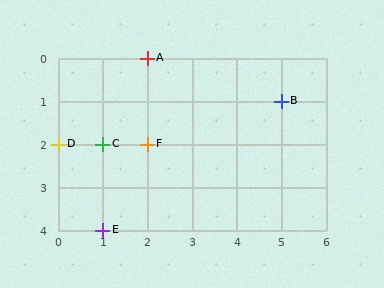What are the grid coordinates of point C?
Point C is at grid coordinates (1, 2).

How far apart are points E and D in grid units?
Points E and D are 1 column and 2 rows apart (about 2.2 grid units diagonally).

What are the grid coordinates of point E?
Point E is at grid coordinates (1, 4).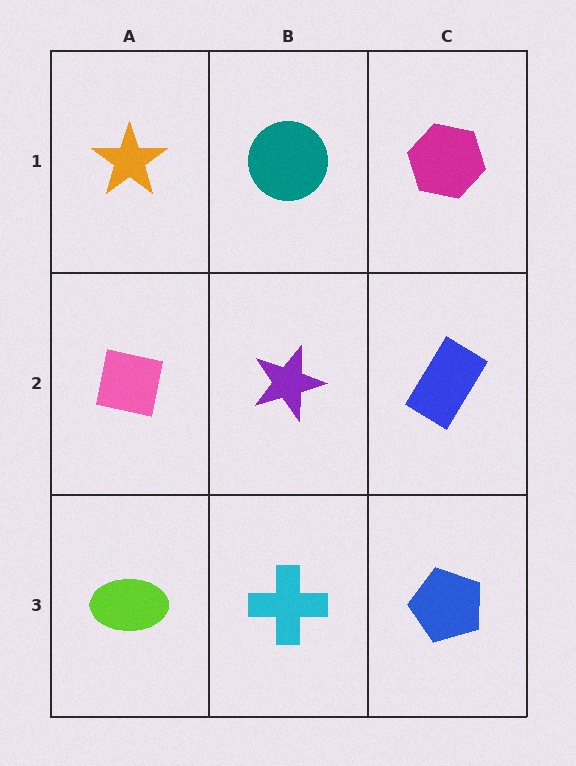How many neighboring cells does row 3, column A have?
2.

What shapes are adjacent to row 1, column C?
A blue rectangle (row 2, column C), a teal circle (row 1, column B).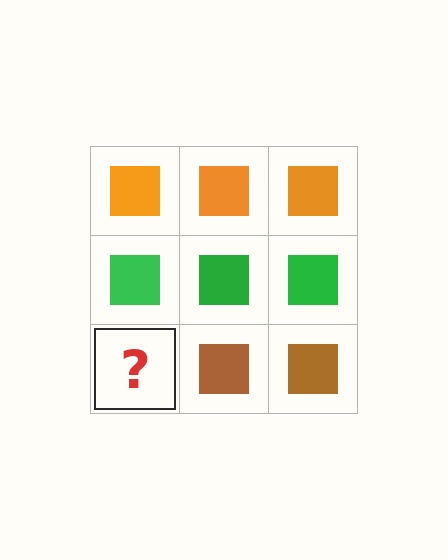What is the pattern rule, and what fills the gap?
The rule is that each row has a consistent color. The gap should be filled with a brown square.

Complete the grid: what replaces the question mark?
The question mark should be replaced with a brown square.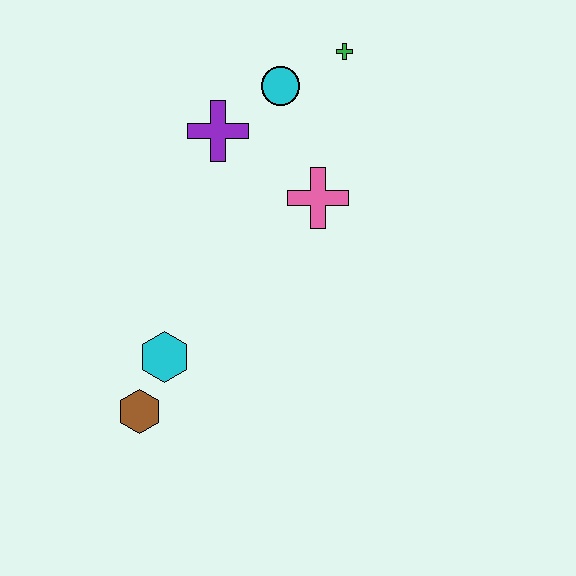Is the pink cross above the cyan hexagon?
Yes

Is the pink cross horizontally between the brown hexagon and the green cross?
Yes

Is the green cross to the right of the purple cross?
Yes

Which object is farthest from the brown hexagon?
The green cross is farthest from the brown hexagon.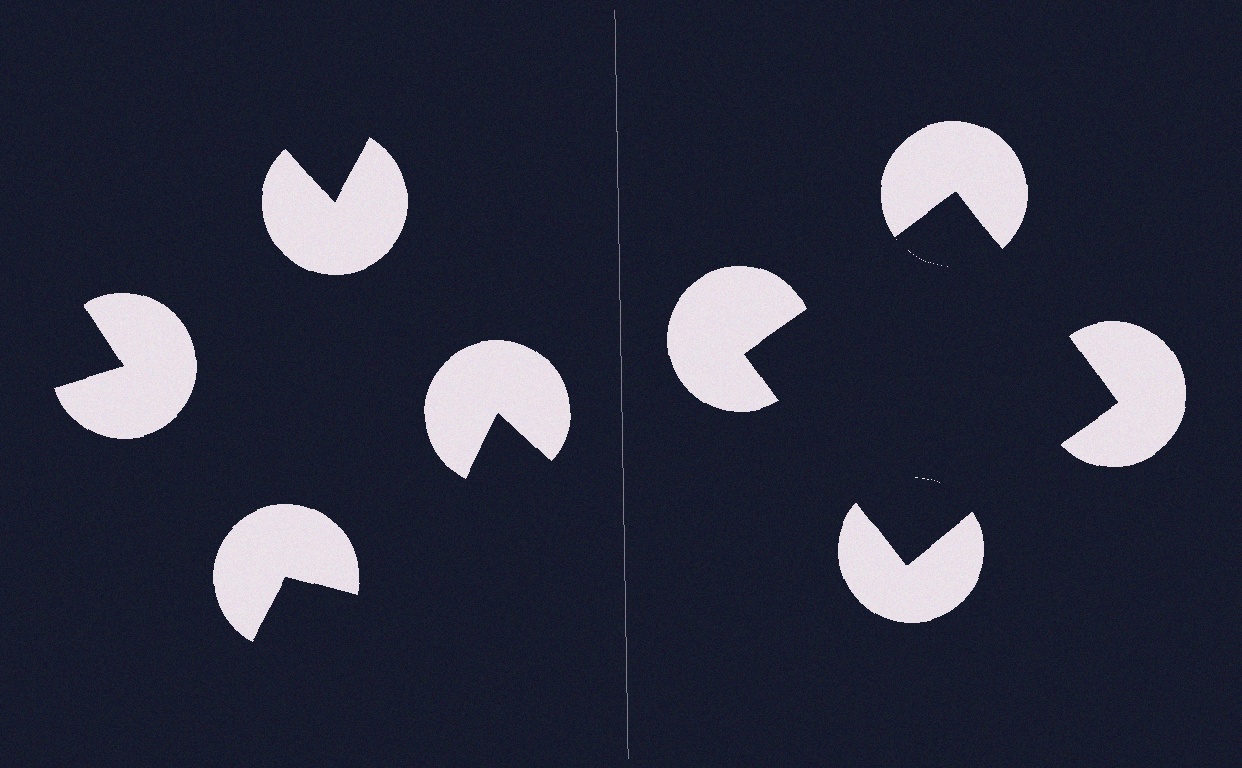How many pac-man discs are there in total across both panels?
8 — 4 on each side.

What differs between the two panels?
The pac-man discs are positioned identically on both sides; only the wedge orientations differ. On the right they align to a square; on the left they are misaligned.